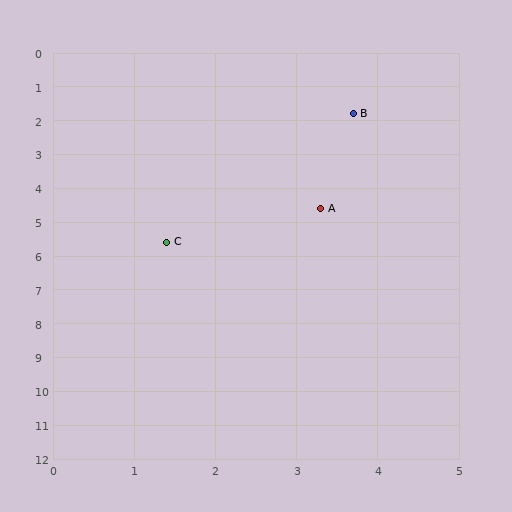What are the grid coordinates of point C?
Point C is at approximately (1.4, 5.6).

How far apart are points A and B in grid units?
Points A and B are about 2.8 grid units apart.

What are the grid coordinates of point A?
Point A is at approximately (3.3, 4.6).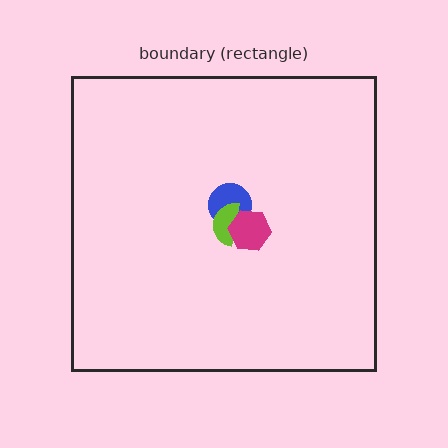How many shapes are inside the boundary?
3 inside, 0 outside.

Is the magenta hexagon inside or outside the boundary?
Inside.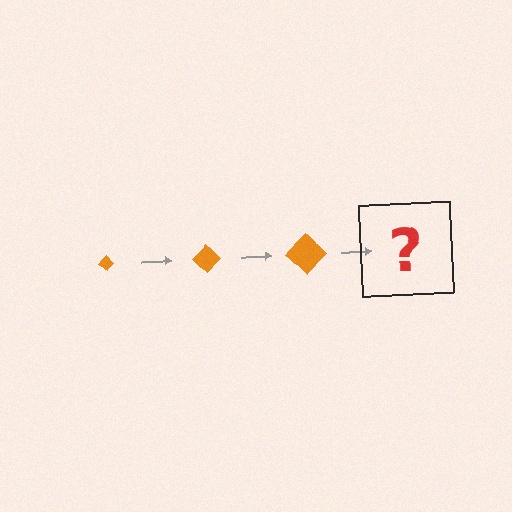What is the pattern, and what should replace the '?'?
The pattern is that the diamond gets progressively larger each step. The '?' should be an orange diamond, larger than the previous one.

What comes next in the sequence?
The next element should be an orange diamond, larger than the previous one.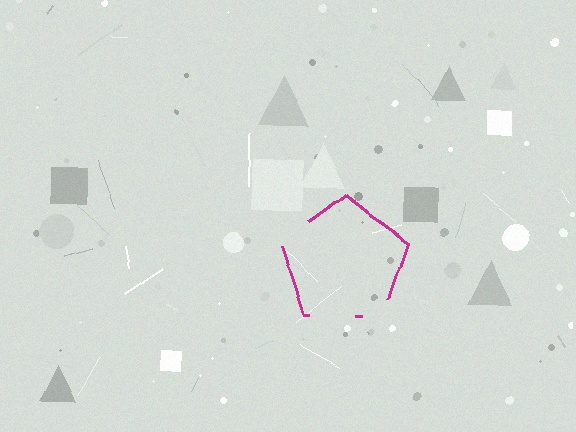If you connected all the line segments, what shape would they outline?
They would outline a pentagon.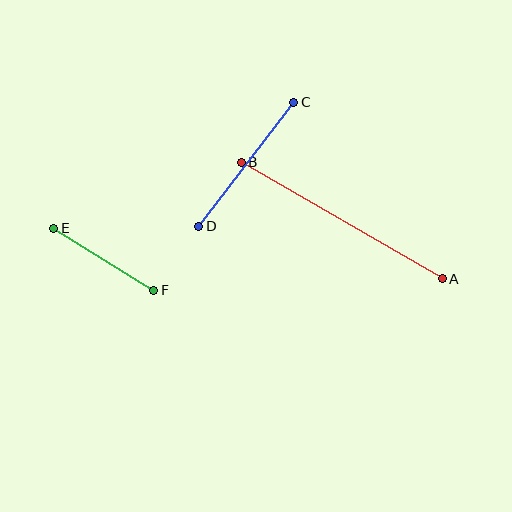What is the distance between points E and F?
The distance is approximately 118 pixels.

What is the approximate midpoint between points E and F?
The midpoint is at approximately (104, 259) pixels.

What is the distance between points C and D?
The distance is approximately 156 pixels.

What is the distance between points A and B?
The distance is approximately 233 pixels.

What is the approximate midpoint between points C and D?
The midpoint is at approximately (246, 164) pixels.